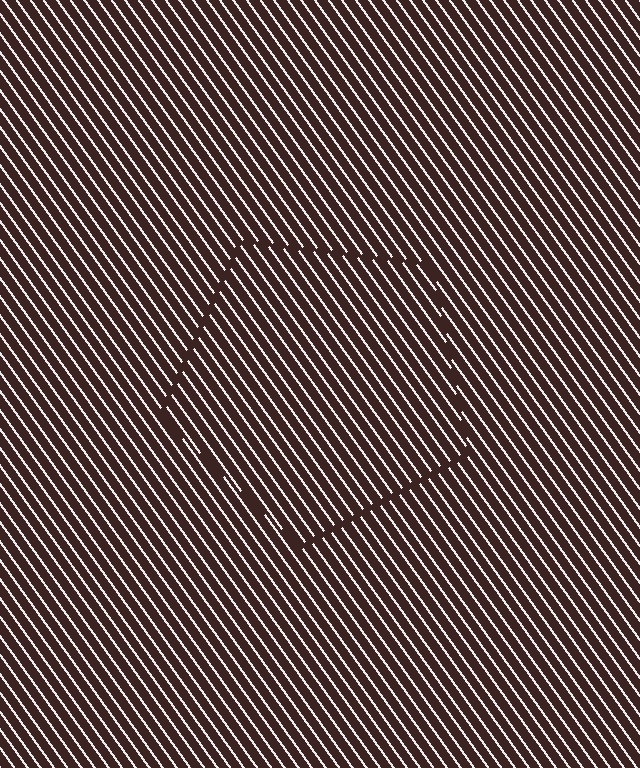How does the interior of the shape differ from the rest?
The interior of the shape contains the same grating, shifted by half a period — the contour is defined by the phase discontinuity where line-ends from the inner and outer gratings abut.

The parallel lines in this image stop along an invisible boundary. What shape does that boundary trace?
An illusory pentagon. The interior of the shape contains the same grating, shifted by half a period — the contour is defined by the phase discontinuity where line-ends from the inner and outer gratings abut.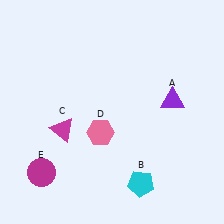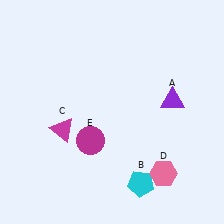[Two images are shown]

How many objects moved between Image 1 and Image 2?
2 objects moved between the two images.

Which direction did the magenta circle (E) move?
The magenta circle (E) moved right.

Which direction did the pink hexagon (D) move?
The pink hexagon (D) moved right.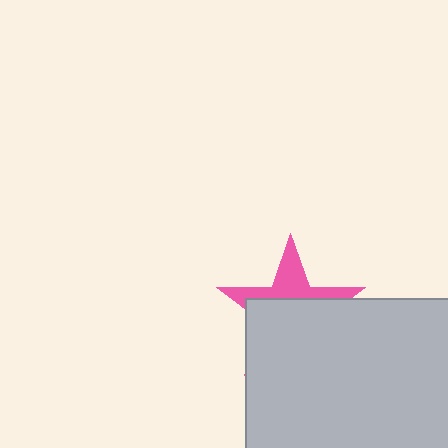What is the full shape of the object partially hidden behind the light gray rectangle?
The partially hidden object is a pink star.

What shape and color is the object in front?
The object in front is a light gray rectangle.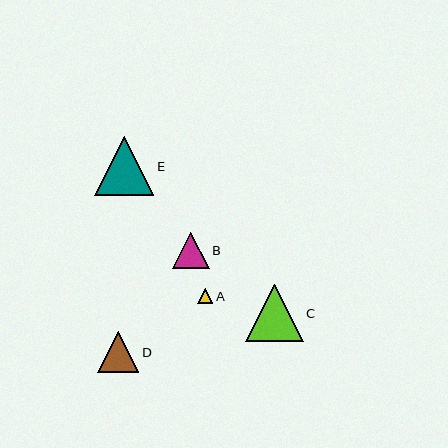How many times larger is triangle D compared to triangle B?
Triangle D is approximately 1.1 times the size of triangle B.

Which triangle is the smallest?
Triangle A is the smallest with a size of approximately 15 pixels.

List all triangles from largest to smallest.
From largest to smallest: E, C, D, B, A.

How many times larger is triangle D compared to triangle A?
Triangle D is approximately 2.7 times the size of triangle A.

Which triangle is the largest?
Triangle E is the largest with a size of approximately 59 pixels.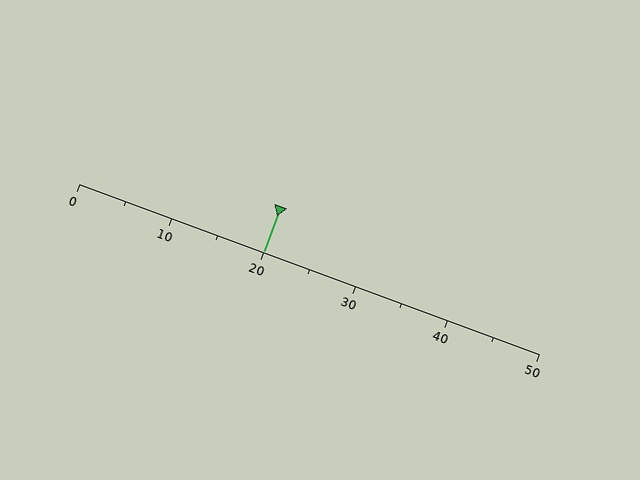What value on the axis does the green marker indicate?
The marker indicates approximately 20.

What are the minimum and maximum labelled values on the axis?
The axis runs from 0 to 50.